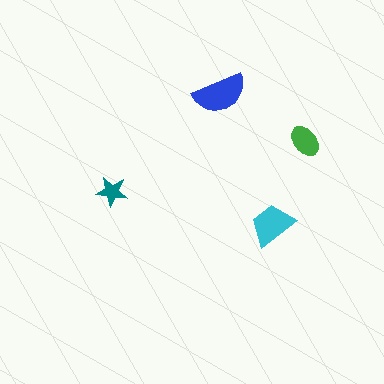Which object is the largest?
The blue semicircle.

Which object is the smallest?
The teal star.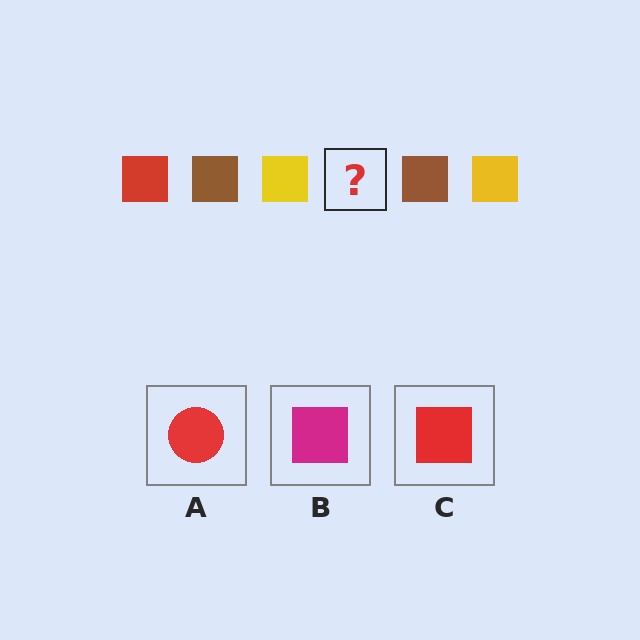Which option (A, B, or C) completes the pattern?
C.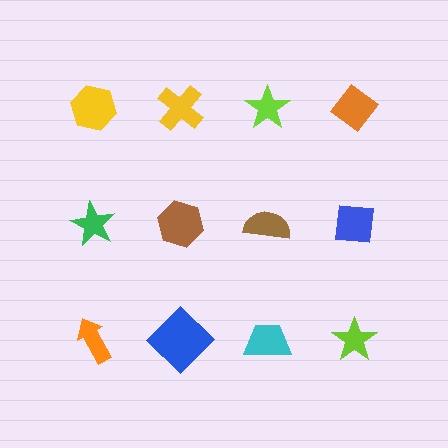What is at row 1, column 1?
A yellow hexagon.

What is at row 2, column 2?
A brown hexagon.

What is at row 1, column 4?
An orange diamond.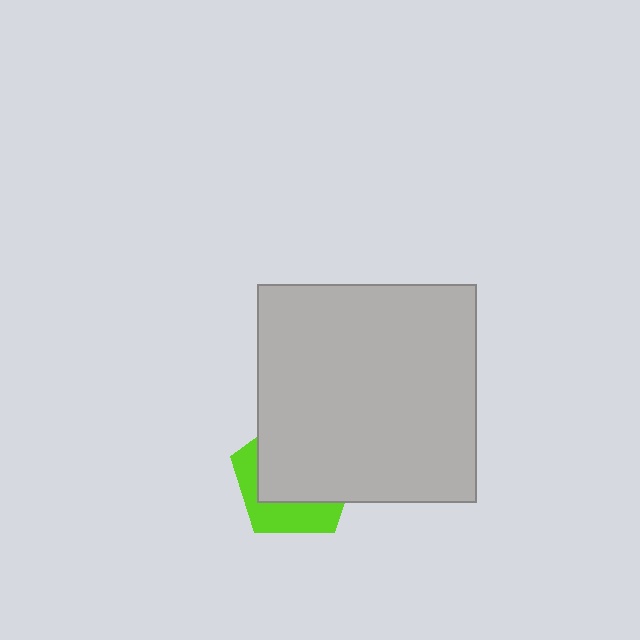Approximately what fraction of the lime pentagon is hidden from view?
Roughly 65% of the lime pentagon is hidden behind the light gray square.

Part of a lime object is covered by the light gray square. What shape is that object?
It is a pentagon.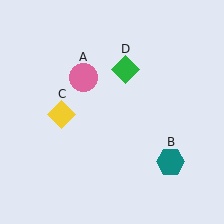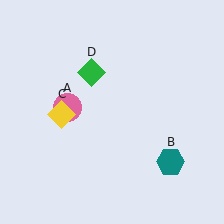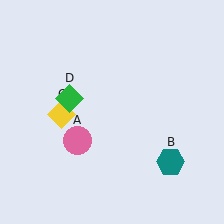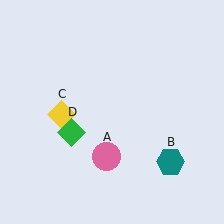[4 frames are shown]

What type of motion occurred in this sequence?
The pink circle (object A), green diamond (object D) rotated counterclockwise around the center of the scene.